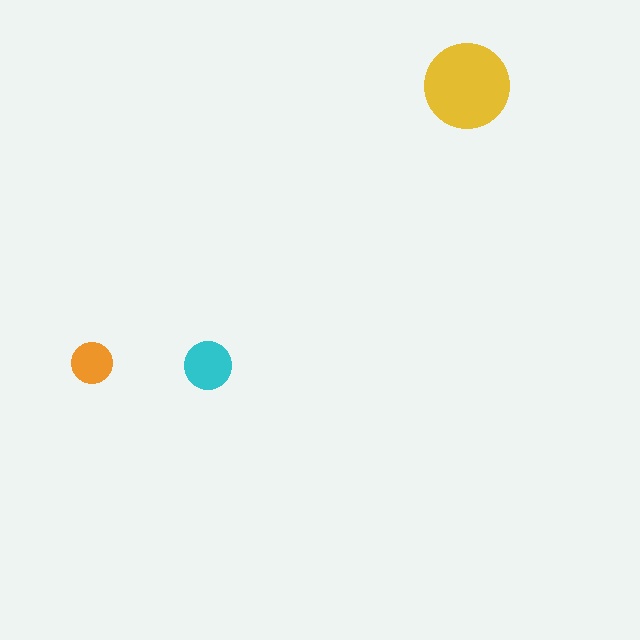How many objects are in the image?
There are 3 objects in the image.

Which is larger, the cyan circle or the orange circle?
The cyan one.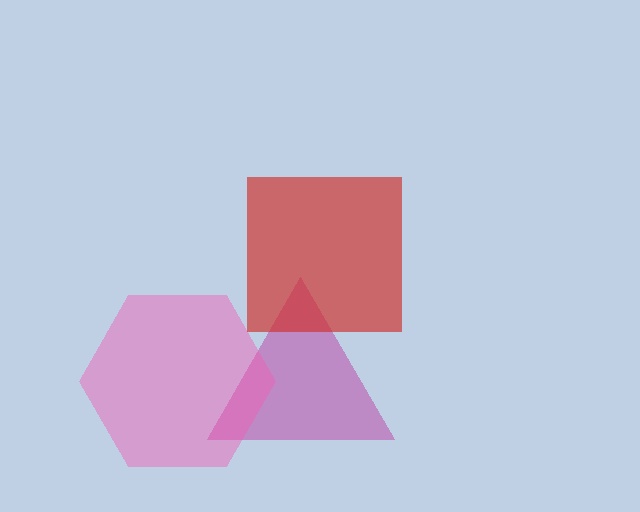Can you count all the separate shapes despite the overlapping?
Yes, there are 3 separate shapes.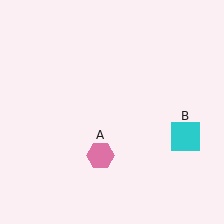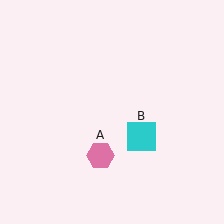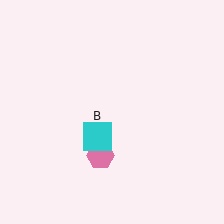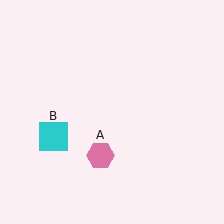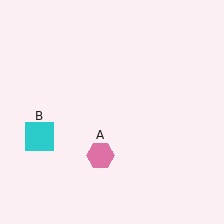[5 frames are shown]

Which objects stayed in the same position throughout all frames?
Pink hexagon (object A) remained stationary.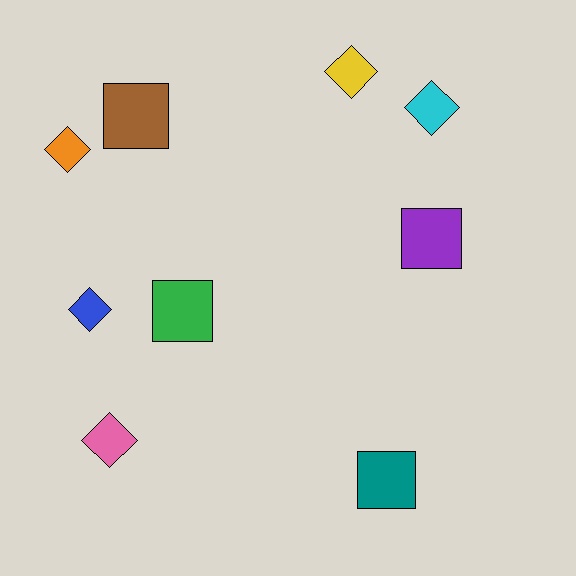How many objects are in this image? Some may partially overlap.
There are 9 objects.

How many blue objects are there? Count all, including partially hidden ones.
There is 1 blue object.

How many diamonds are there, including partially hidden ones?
There are 5 diamonds.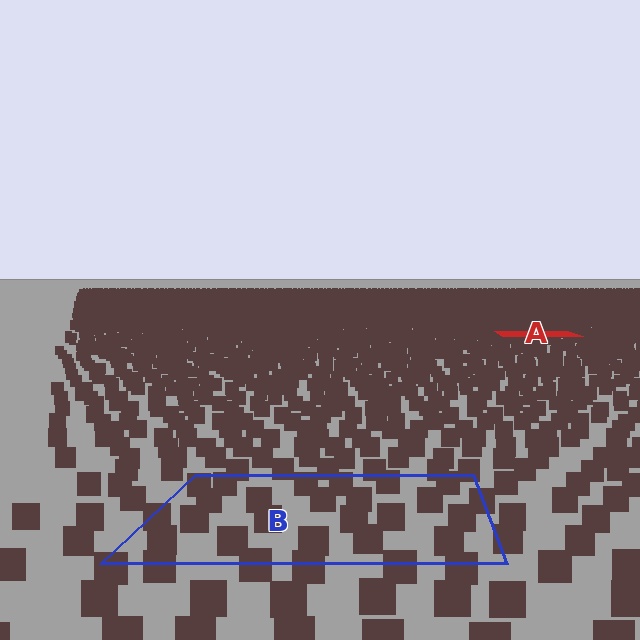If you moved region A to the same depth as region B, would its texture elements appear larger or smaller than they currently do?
They would appear larger. At a closer depth, the same texture elements are projected at a bigger on-screen size.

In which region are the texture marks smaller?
The texture marks are smaller in region A, because it is farther away.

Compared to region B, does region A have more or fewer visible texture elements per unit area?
Region A has more texture elements per unit area — they are packed more densely because it is farther away.